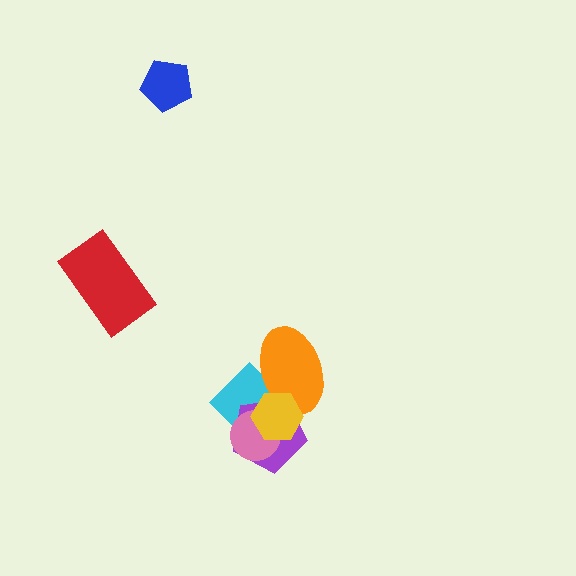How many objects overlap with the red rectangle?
0 objects overlap with the red rectangle.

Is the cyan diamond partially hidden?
Yes, it is partially covered by another shape.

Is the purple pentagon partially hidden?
Yes, it is partially covered by another shape.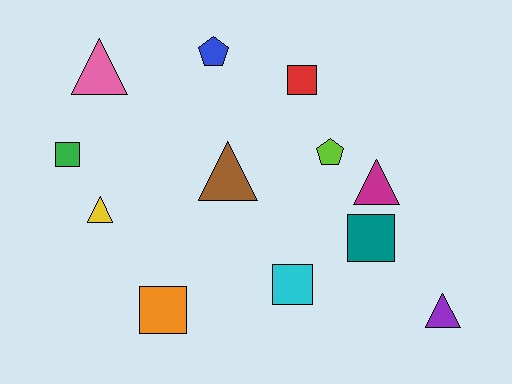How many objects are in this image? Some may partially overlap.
There are 12 objects.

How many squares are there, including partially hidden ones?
There are 5 squares.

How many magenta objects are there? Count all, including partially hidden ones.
There is 1 magenta object.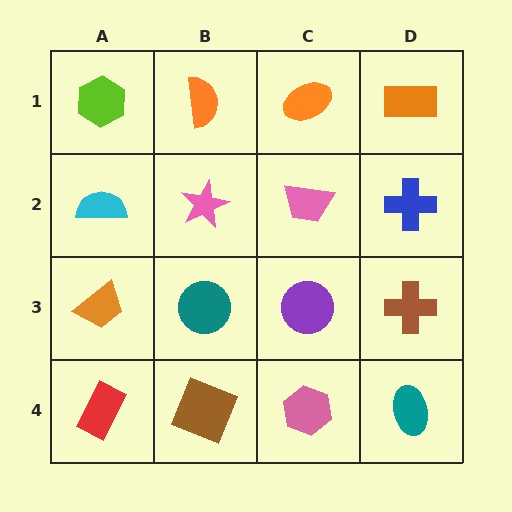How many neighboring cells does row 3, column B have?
4.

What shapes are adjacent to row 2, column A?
A lime hexagon (row 1, column A), an orange trapezoid (row 3, column A), a pink star (row 2, column B).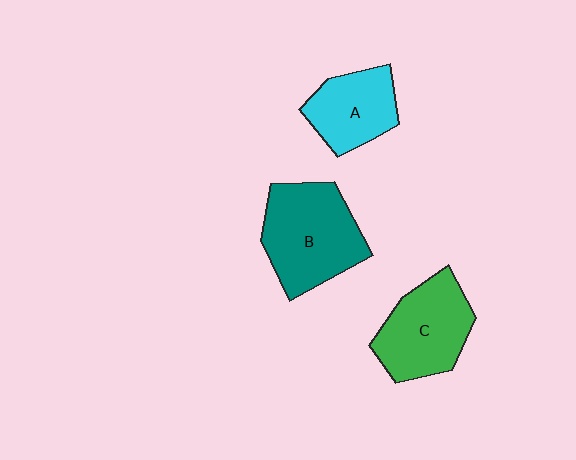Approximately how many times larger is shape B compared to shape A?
Approximately 1.5 times.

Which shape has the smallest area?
Shape A (cyan).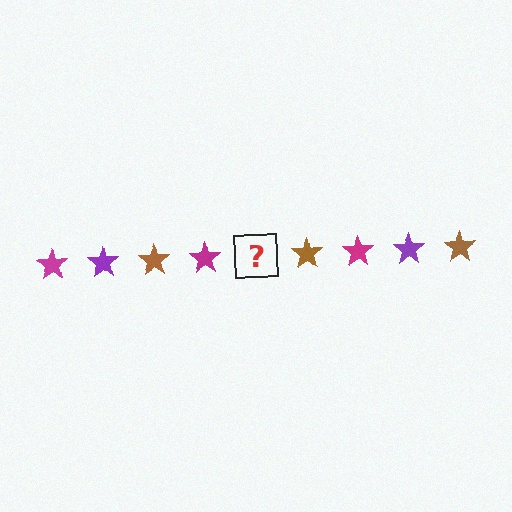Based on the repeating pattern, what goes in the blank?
The blank should be a purple star.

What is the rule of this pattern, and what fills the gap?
The rule is that the pattern cycles through magenta, purple, brown stars. The gap should be filled with a purple star.